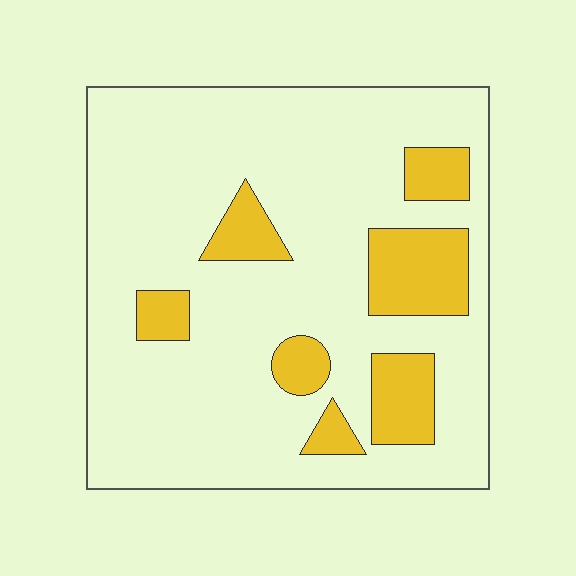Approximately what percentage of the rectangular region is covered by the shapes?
Approximately 20%.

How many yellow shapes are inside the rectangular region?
7.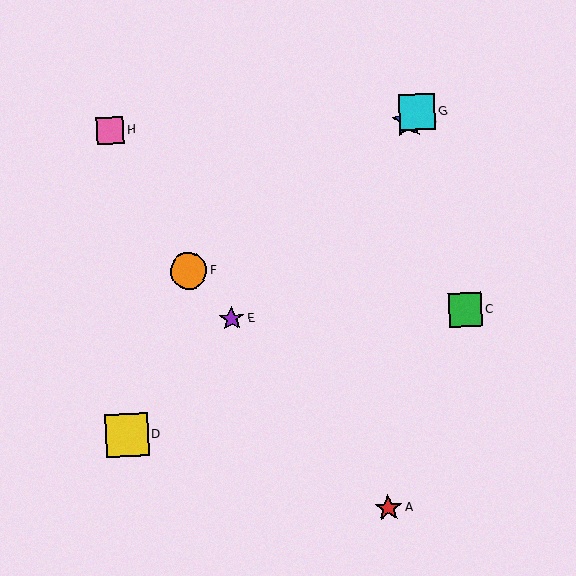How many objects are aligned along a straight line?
4 objects (B, D, E, G) are aligned along a straight line.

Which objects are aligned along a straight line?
Objects B, D, E, G are aligned along a straight line.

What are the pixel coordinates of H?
Object H is at (110, 131).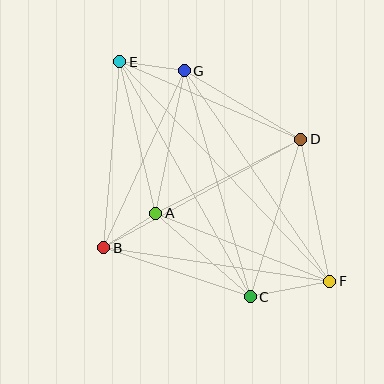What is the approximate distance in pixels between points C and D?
The distance between C and D is approximately 166 pixels.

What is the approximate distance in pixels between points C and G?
The distance between C and G is approximately 236 pixels.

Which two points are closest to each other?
Points A and B are closest to each other.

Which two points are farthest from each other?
Points E and F are farthest from each other.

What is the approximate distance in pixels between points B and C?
The distance between B and C is approximately 155 pixels.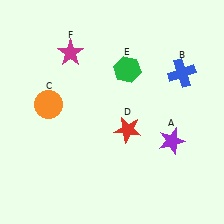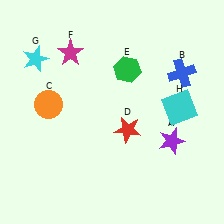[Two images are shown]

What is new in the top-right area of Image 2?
A cyan square (H) was added in the top-right area of Image 2.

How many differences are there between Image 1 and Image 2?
There are 2 differences between the two images.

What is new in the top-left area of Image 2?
A cyan star (G) was added in the top-left area of Image 2.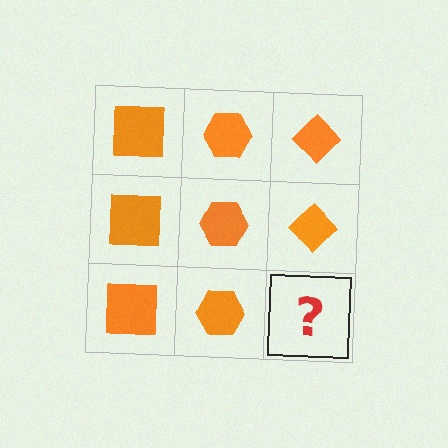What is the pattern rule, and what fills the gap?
The rule is that each column has a consistent shape. The gap should be filled with an orange diamond.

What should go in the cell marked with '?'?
The missing cell should contain an orange diamond.